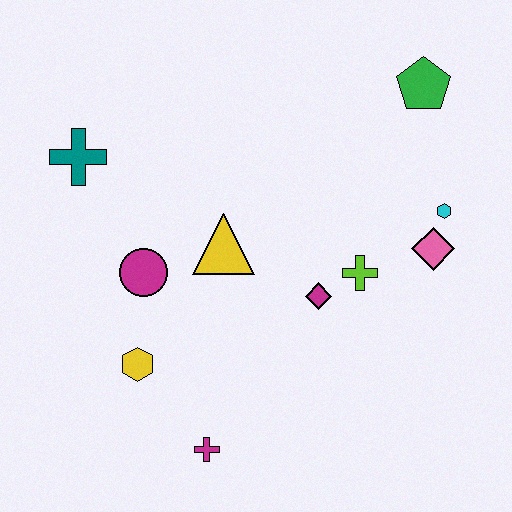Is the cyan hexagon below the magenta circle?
No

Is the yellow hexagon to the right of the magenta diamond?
No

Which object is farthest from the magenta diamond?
The teal cross is farthest from the magenta diamond.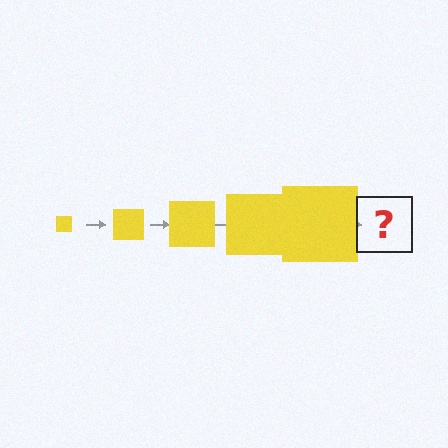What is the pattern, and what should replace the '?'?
The pattern is that the square gets progressively larger each step. The '?' should be a yellow square, larger than the previous one.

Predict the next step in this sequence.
The next step is a yellow square, larger than the previous one.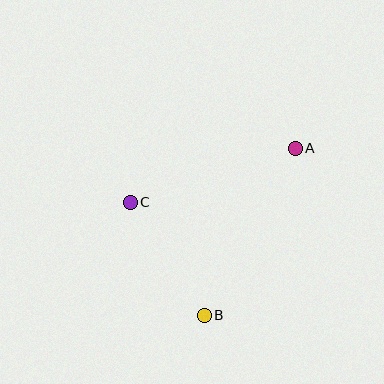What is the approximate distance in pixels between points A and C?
The distance between A and C is approximately 174 pixels.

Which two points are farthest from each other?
Points A and B are farthest from each other.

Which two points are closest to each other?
Points B and C are closest to each other.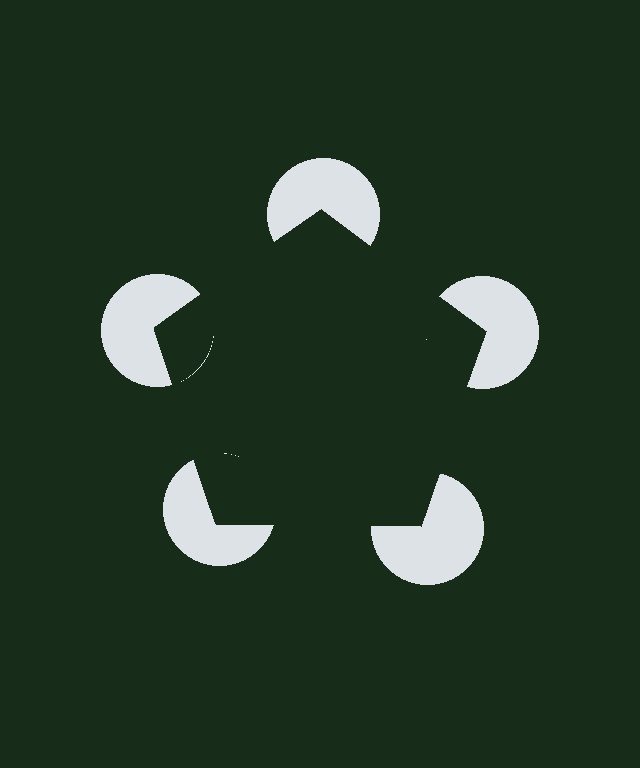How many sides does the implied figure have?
5 sides.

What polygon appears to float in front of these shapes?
An illusory pentagon — its edges are inferred from the aligned wedge cuts in the pac-man discs, not physically drawn.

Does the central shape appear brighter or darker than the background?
It typically appears slightly darker than the background, even though no actual brightness change is drawn.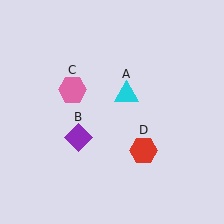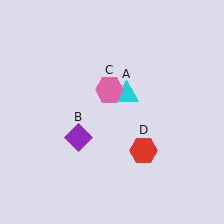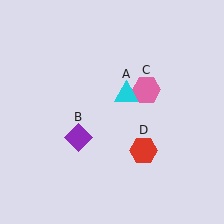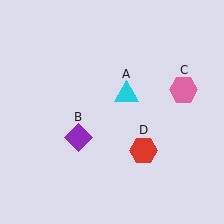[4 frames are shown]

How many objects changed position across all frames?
1 object changed position: pink hexagon (object C).